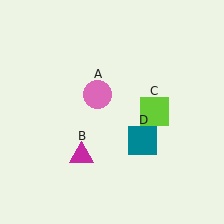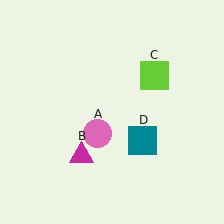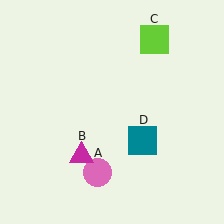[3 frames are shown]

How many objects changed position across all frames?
2 objects changed position: pink circle (object A), lime square (object C).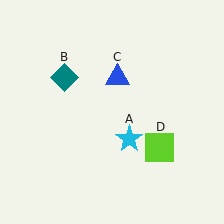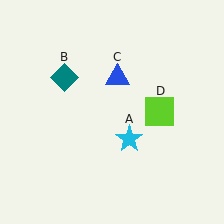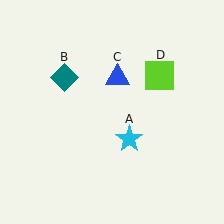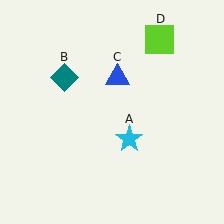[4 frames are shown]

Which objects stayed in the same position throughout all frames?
Cyan star (object A) and teal diamond (object B) and blue triangle (object C) remained stationary.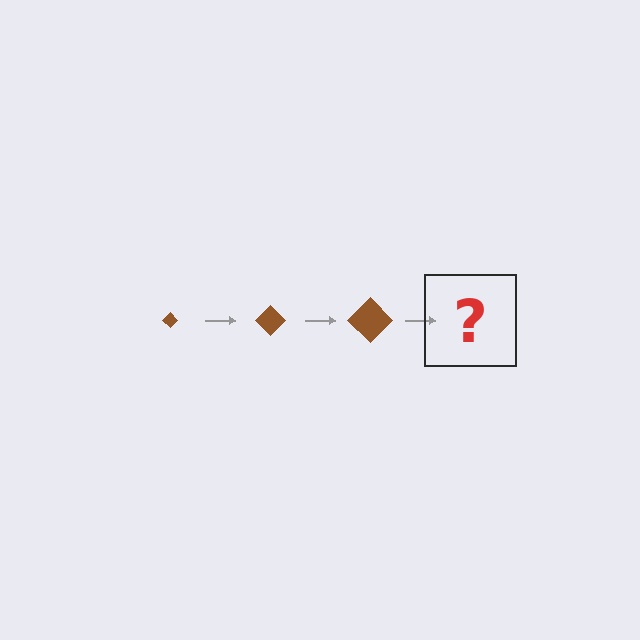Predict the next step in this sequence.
The next step is a brown diamond, larger than the previous one.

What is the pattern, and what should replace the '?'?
The pattern is that the diamond gets progressively larger each step. The '?' should be a brown diamond, larger than the previous one.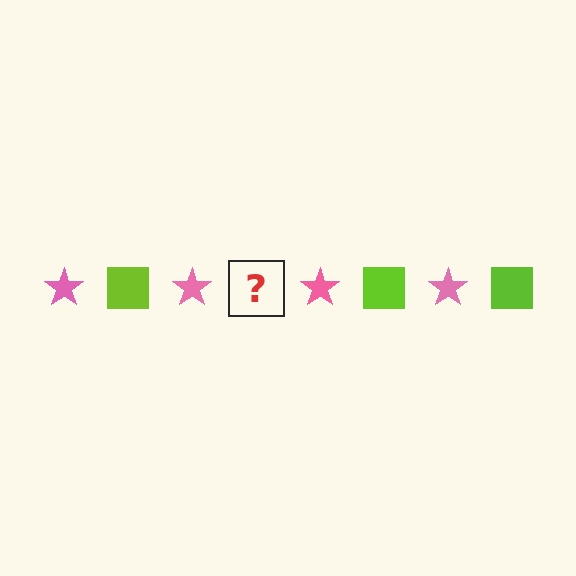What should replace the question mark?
The question mark should be replaced with a lime square.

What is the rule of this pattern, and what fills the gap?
The rule is that the pattern alternates between pink star and lime square. The gap should be filled with a lime square.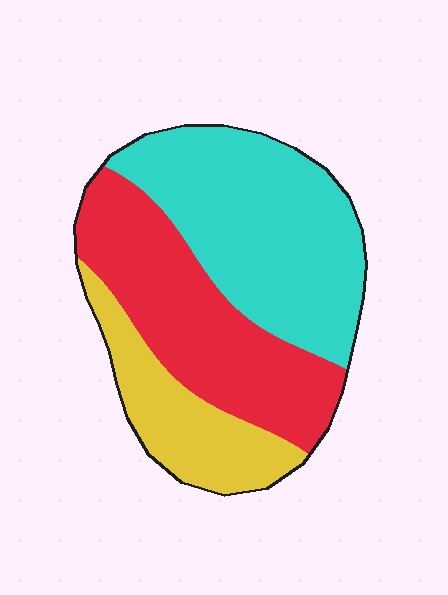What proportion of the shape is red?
Red takes up about three eighths (3/8) of the shape.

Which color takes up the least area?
Yellow, at roughly 20%.